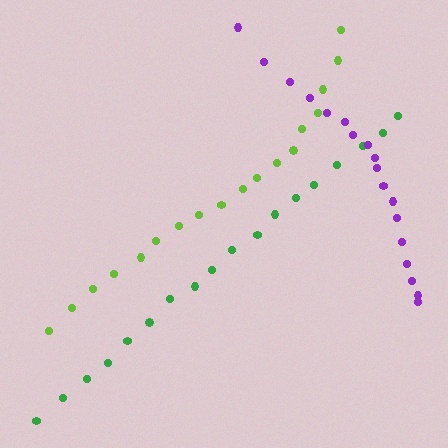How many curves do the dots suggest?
There are 3 distinct paths.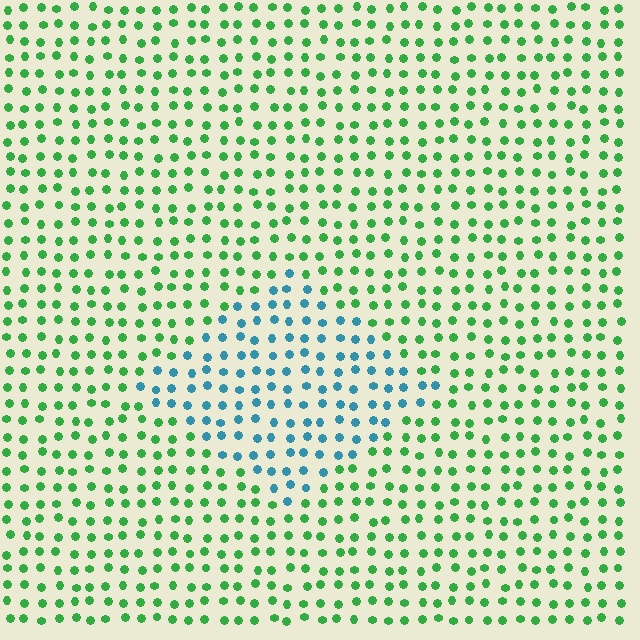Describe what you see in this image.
The image is filled with small green elements in a uniform arrangement. A diamond-shaped region is visible where the elements are tinted to a slightly different hue, forming a subtle color boundary.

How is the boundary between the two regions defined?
The boundary is defined purely by a slight shift in hue (about 65 degrees). Spacing, size, and orientation are identical on both sides.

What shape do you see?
I see a diamond.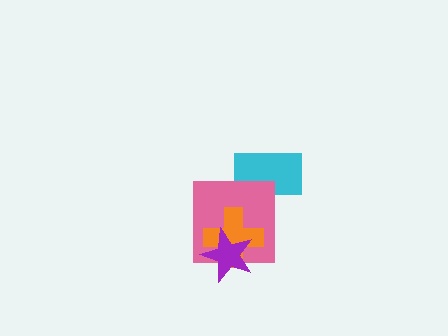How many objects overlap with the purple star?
2 objects overlap with the purple star.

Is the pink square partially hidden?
Yes, it is partially covered by another shape.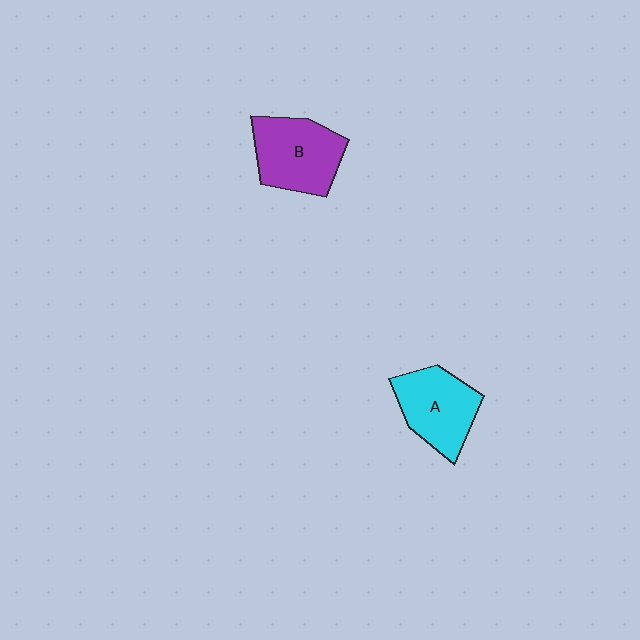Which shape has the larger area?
Shape B (purple).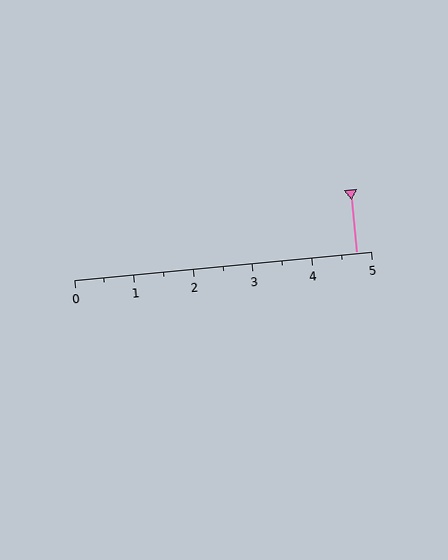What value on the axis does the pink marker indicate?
The marker indicates approximately 4.8.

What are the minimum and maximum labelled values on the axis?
The axis runs from 0 to 5.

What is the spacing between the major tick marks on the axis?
The major ticks are spaced 1 apart.